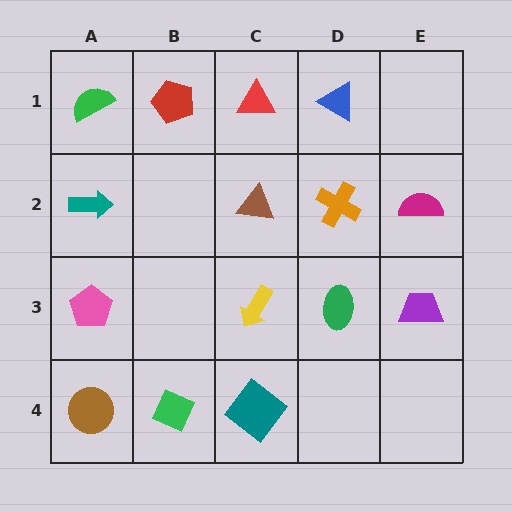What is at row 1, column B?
A red pentagon.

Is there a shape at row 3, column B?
No, that cell is empty.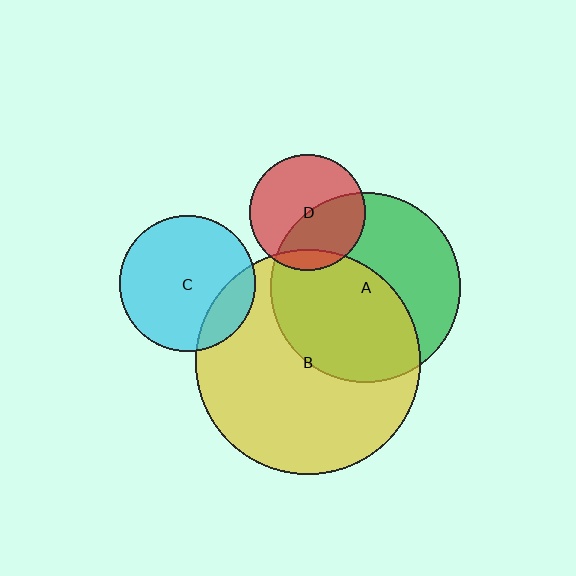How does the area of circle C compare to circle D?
Approximately 1.4 times.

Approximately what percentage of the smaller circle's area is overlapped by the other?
Approximately 45%.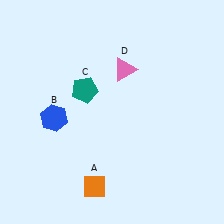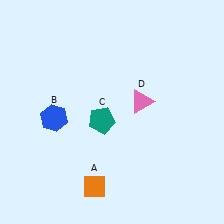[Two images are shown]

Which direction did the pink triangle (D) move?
The pink triangle (D) moved down.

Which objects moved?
The objects that moved are: the teal pentagon (C), the pink triangle (D).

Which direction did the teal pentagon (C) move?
The teal pentagon (C) moved down.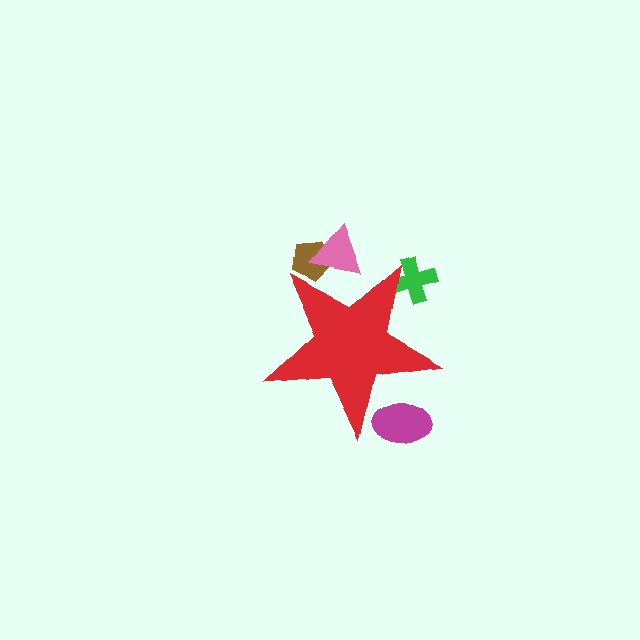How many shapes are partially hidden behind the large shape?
4 shapes are partially hidden.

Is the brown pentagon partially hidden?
Yes, the brown pentagon is partially hidden behind the red star.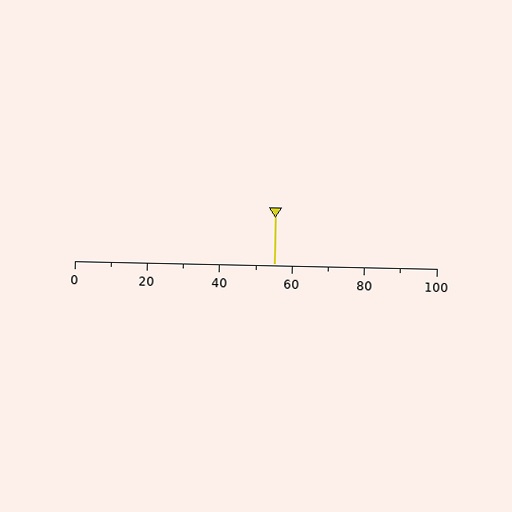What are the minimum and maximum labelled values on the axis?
The axis runs from 0 to 100.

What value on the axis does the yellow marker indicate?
The marker indicates approximately 55.